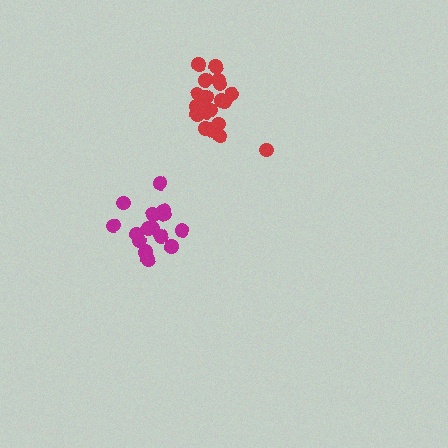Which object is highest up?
The red cluster is topmost.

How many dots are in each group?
Group 1: 15 dots, Group 2: 20 dots (35 total).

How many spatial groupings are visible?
There are 2 spatial groupings.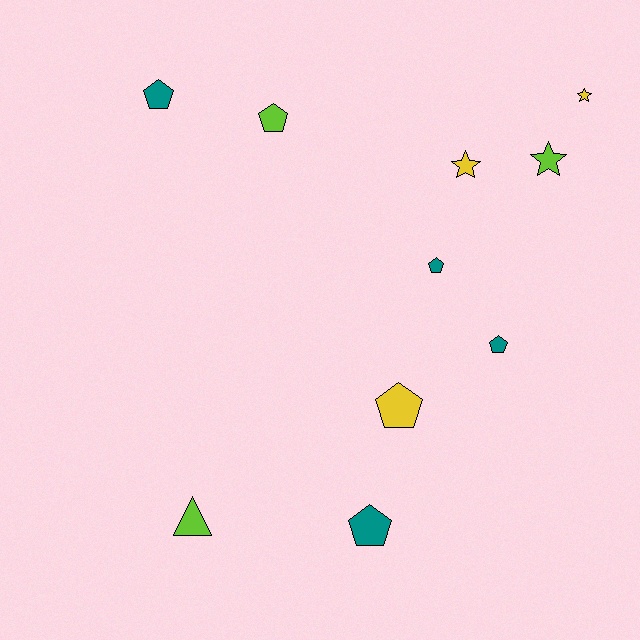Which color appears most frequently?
Teal, with 4 objects.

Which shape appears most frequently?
Pentagon, with 6 objects.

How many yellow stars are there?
There are 2 yellow stars.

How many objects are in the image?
There are 10 objects.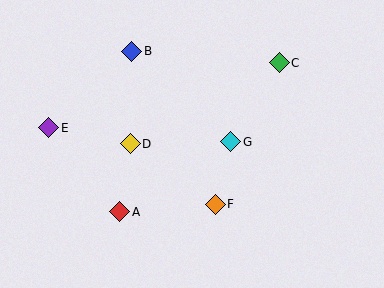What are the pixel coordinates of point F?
Point F is at (215, 204).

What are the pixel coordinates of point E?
Point E is at (49, 128).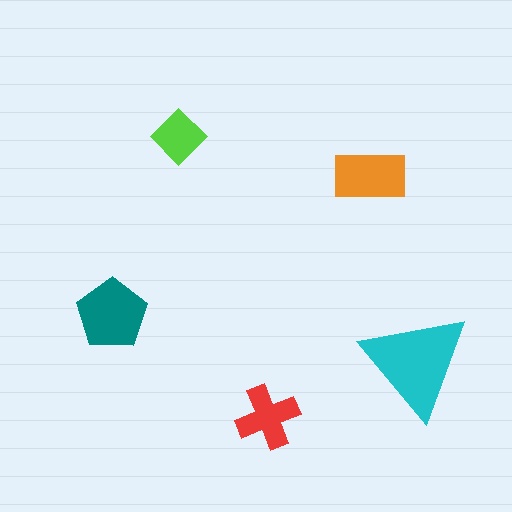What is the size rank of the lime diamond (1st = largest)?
5th.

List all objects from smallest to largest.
The lime diamond, the red cross, the orange rectangle, the teal pentagon, the cyan triangle.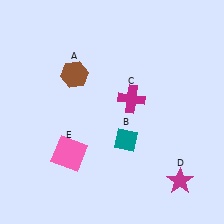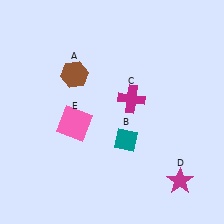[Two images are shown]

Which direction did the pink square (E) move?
The pink square (E) moved up.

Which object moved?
The pink square (E) moved up.